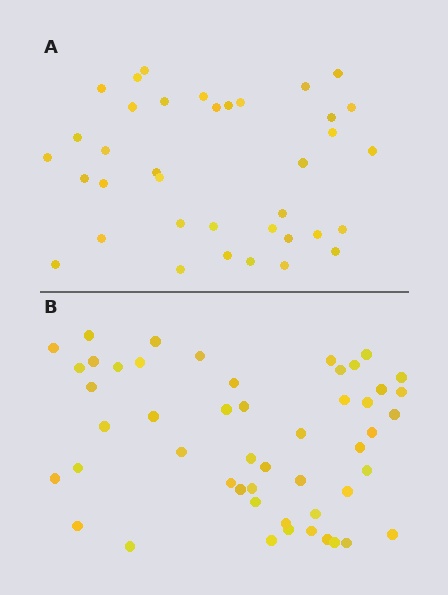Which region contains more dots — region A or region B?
Region B (the bottom region) has more dots.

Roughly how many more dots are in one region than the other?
Region B has approximately 15 more dots than region A.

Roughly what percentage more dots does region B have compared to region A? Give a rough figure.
About 35% more.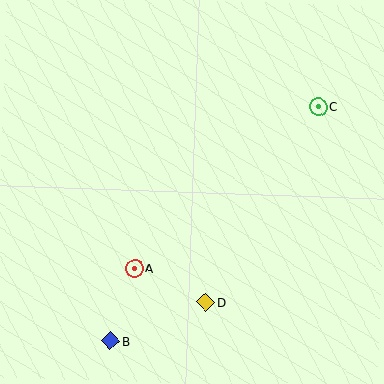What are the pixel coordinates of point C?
Point C is at (318, 107).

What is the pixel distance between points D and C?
The distance between D and C is 225 pixels.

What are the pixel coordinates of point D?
Point D is at (206, 302).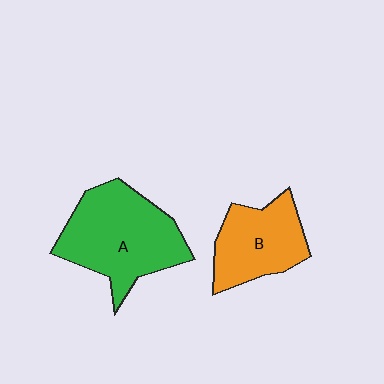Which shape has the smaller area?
Shape B (orange).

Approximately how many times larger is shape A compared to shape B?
Approximately 1.5 times.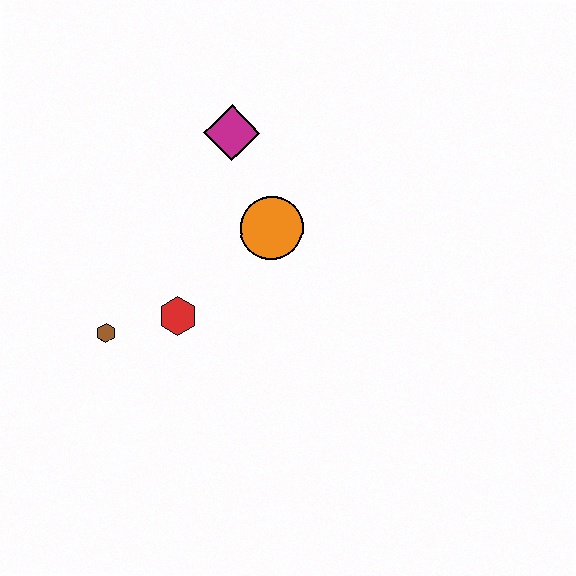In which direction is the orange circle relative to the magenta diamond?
The orange circle is below the magenta diamond.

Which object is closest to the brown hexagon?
The red hexagon is closest to the brown hexagon.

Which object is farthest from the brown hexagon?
The magenta diamond is farthest from the brown hexagon.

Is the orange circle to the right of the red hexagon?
Yes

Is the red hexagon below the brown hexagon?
No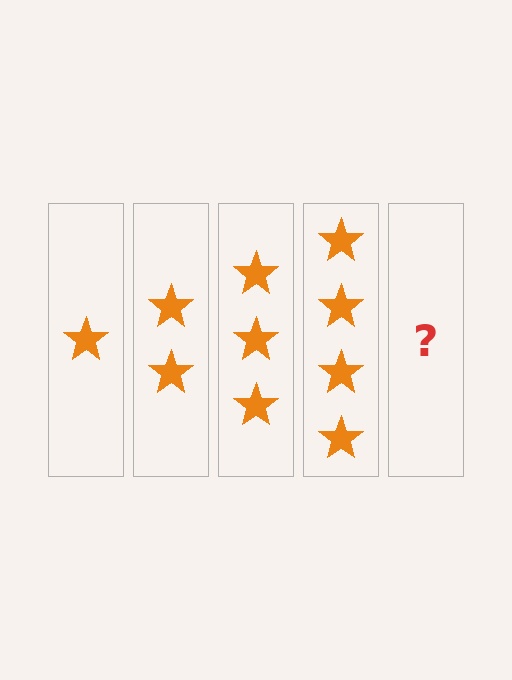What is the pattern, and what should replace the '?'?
The pattern is that each step adds one more star. The '?' should be 5 stars.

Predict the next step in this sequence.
The next step is 5 stars.